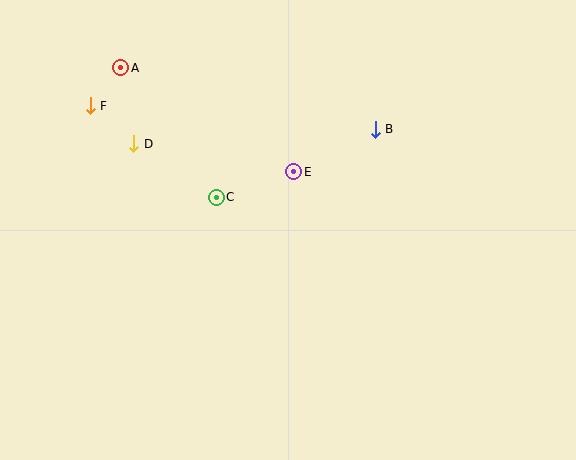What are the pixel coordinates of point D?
Point D is at (134, 144).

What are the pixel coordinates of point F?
Point F is at (90, 106).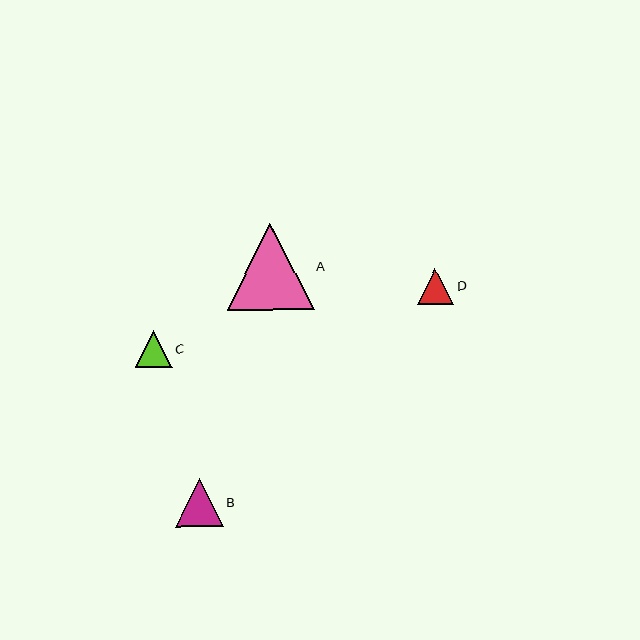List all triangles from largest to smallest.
From largest to smallest: A, B, C, D.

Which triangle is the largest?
Triangle A is the largest with a size of approximately 86 pixels.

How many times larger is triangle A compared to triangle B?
Triangle A is approximately 1.8 times the size of triangle B.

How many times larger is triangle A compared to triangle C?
Triangle A is approximately 2.4 times the size of triangle C.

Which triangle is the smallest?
Triangle D is the smallest with a size of approximately 36 pixels.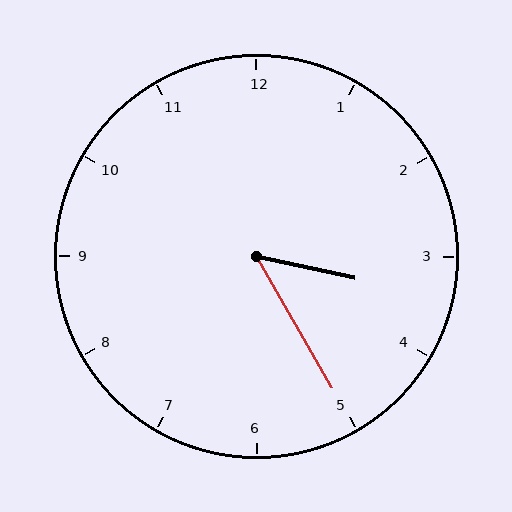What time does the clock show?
3:25.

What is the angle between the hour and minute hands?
Approximately 48 degrees.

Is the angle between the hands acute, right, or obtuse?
It is acute.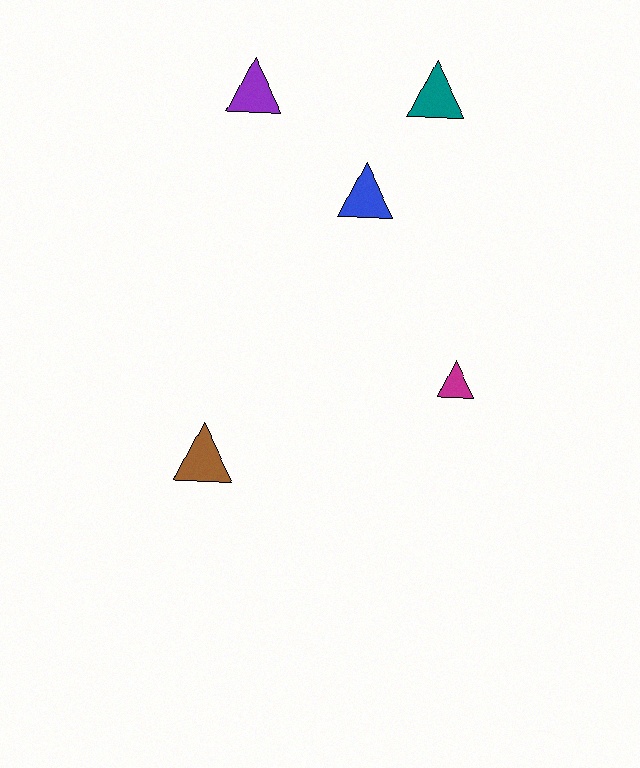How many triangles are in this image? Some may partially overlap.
There are 5 triangles.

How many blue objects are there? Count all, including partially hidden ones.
There is 1 blue object.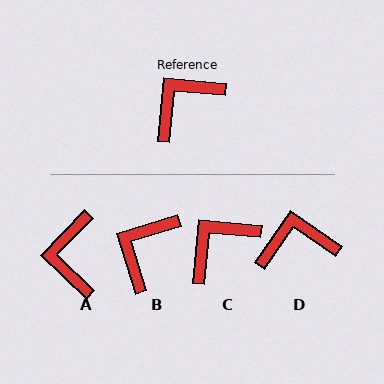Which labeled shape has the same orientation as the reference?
C.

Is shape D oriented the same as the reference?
No, it is off by about 30 degrees.